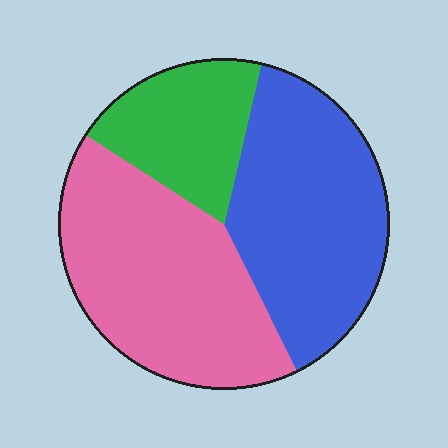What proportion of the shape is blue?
Blue covers about 40% of the shape.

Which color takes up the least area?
Green, at roughly 20%.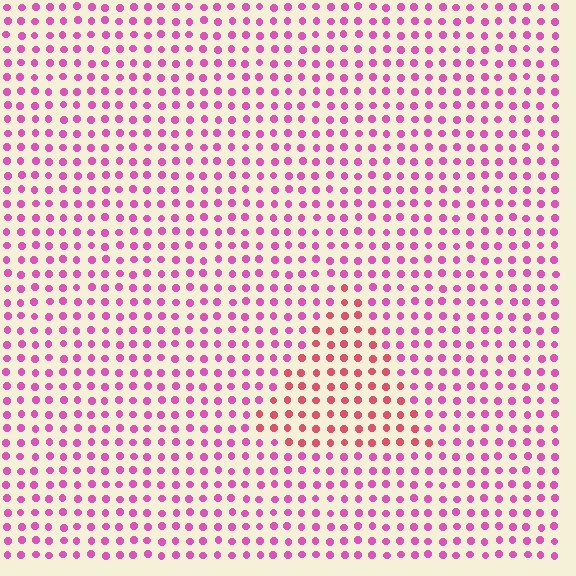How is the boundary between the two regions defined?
The boundary is defined purely by a slight shift in hue (about 34 degrees). Spacing, size, and orientation are identical on both sides.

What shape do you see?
I see a triangle.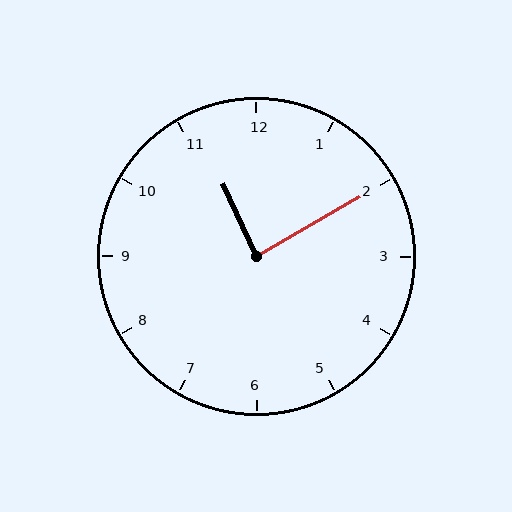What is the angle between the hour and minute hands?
Approximately 85 degrees.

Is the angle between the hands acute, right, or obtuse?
It is right.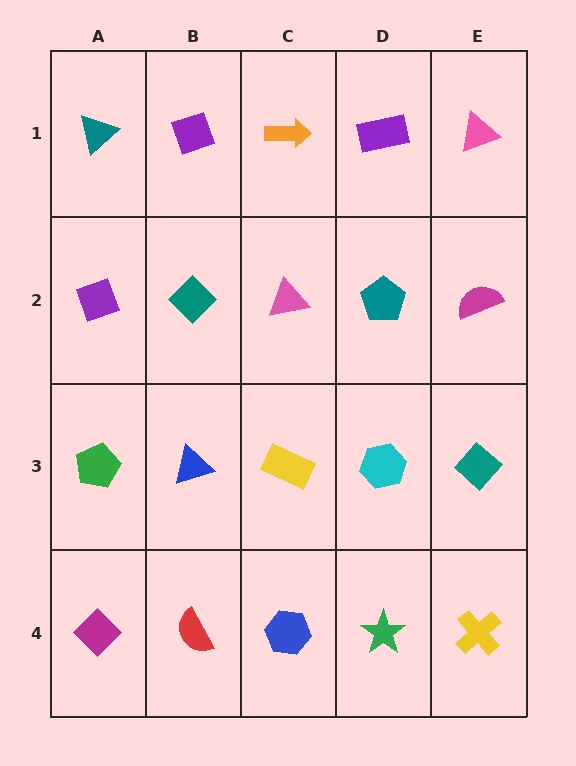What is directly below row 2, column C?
A yellow rectangle.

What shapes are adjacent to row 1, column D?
A teal pentagon (row 2, column D), an orange arrow (row 1, column C), a pink triangle (row 1, column E).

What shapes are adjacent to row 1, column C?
A pink triangle (row 2, column C), a purple diamond (row 1, column B), a purple rectangle (row 1, column D).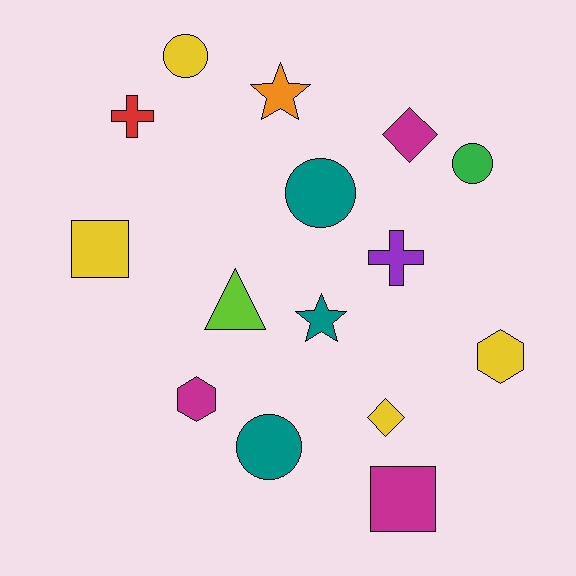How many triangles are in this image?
There is 1 triangle.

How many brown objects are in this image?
There are no brown objects.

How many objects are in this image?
There are 15 objects.